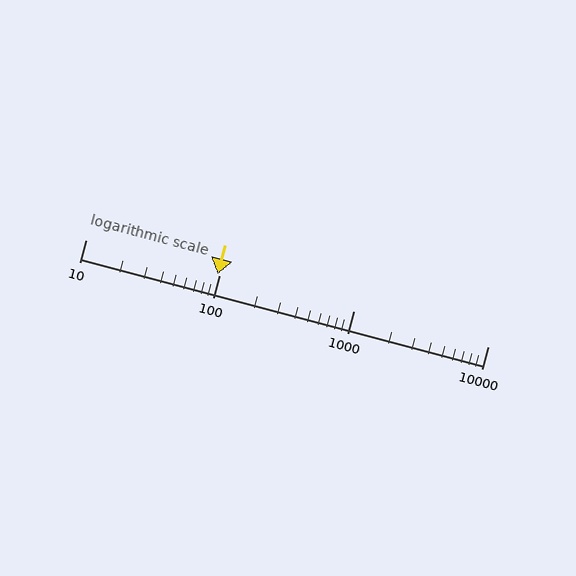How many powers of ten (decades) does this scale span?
The scale spans 3 decades, from 10 to 10000.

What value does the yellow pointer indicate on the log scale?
The pointer indicates approximately 97.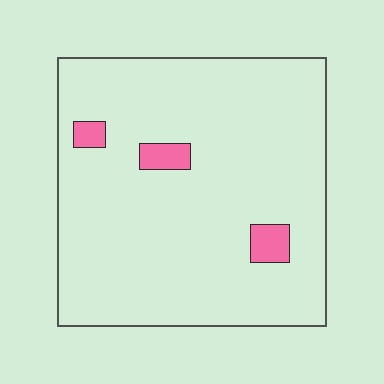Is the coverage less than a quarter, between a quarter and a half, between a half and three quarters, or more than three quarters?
Less than a quarter.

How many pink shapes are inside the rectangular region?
3.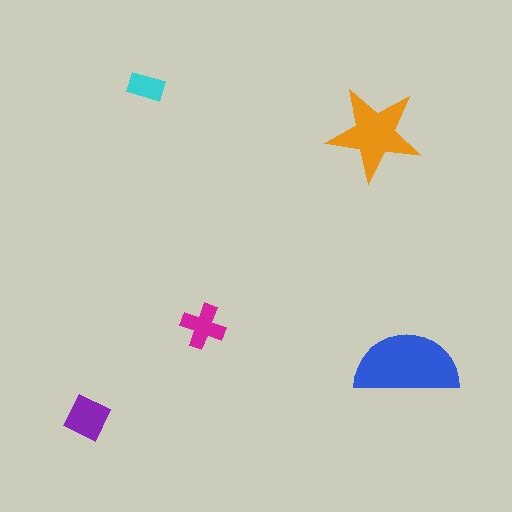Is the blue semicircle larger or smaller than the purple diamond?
Larger.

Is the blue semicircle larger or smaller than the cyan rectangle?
Larger.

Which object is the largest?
The blue semicircle.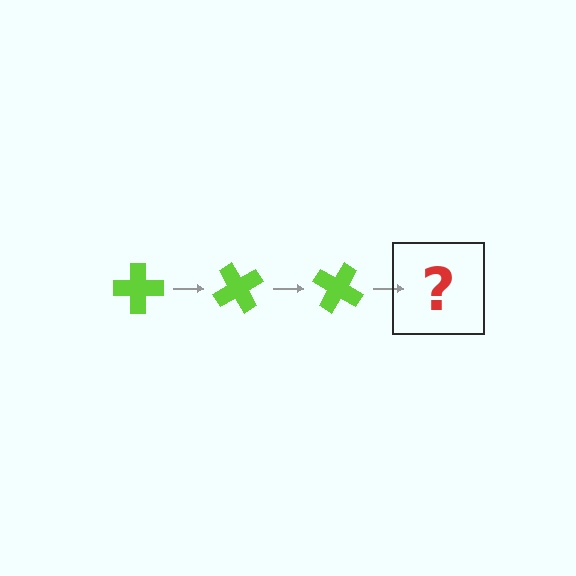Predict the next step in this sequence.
The next step is a lime cross rotated 180 degrees.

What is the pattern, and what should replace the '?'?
The pattern is that the cross rotates 60 degrees each step. The '?' should be a lime cross rotated 180 degrees.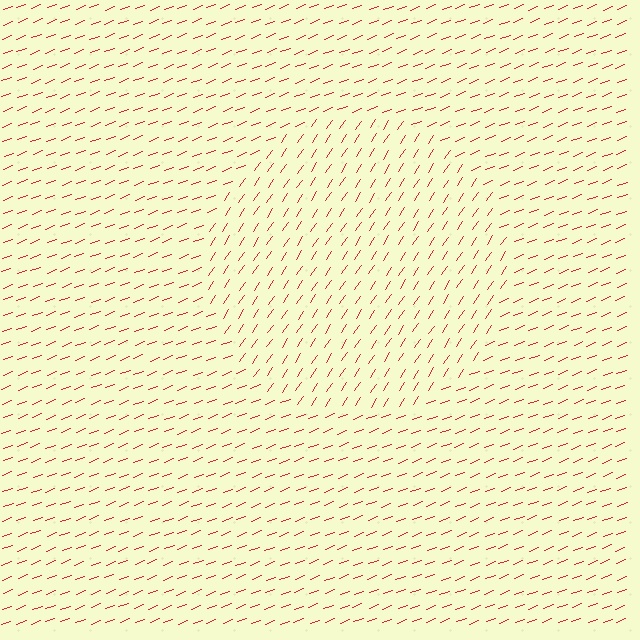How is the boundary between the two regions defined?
The boundary is defined purely by a change in line orientation (approximately 35 degrees difference). All lines are the same color and thickness.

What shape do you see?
I see a circle.